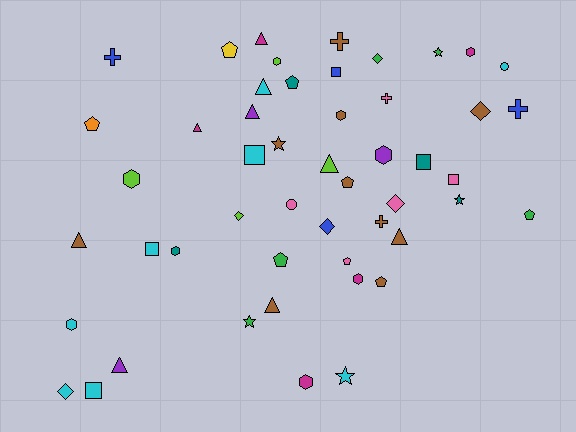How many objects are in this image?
There are 50 objects.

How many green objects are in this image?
There are 5 green objects.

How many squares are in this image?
There are 6 squares.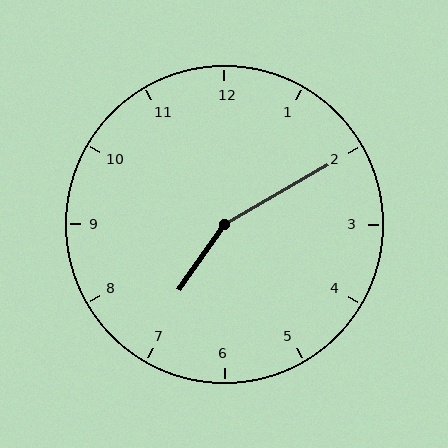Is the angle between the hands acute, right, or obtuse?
It is obtuse.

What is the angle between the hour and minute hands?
Approximately 155 degrees.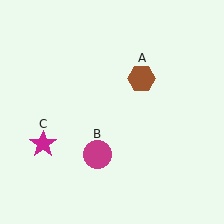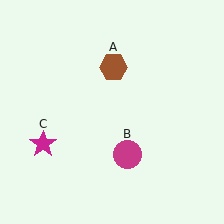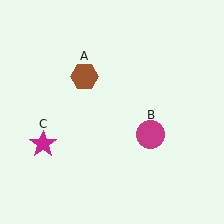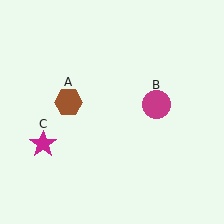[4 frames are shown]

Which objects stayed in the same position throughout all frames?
Magenta star (object C) remained stationary.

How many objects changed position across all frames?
2 objects changed position: brown hexagon (object A), magenta circle (object B).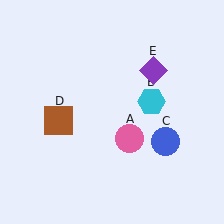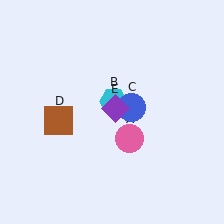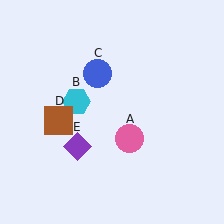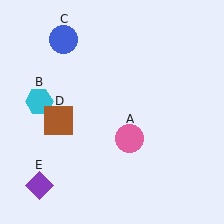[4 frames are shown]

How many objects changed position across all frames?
3 objects changed position: cyan hexagon (object B), blue circle (object C), purple diamond (object E).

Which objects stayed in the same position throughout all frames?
Pink circle (object A) and brown square (object D) remained stationary.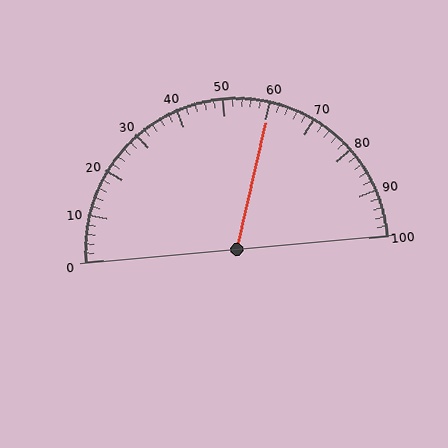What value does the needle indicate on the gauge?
The needle indicates approximately 60.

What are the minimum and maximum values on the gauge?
The gauge ranges from 0 to 100.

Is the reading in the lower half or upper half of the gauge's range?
The reading is in the upper half of the range (0 to 100).